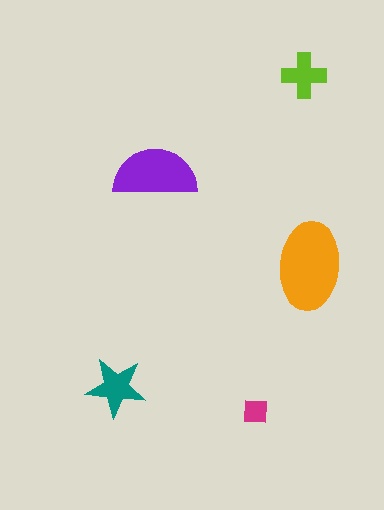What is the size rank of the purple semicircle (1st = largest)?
2nd.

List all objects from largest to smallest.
The orange ellipse, the purple semicircle, the teal star, the lime cross, the magenta square.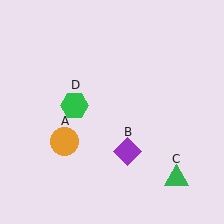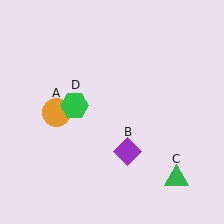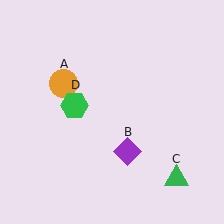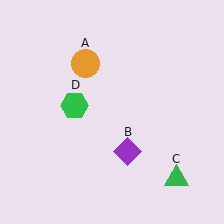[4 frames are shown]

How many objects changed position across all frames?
1 object changed position: orange circle (object A).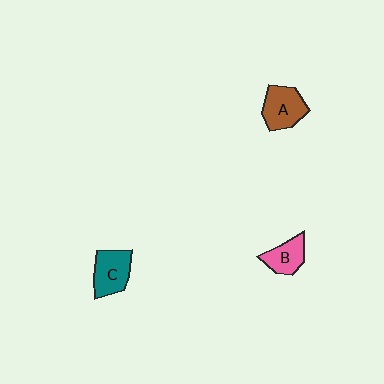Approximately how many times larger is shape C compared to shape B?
Approximately 1.3 times.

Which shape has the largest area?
Shape A (brown).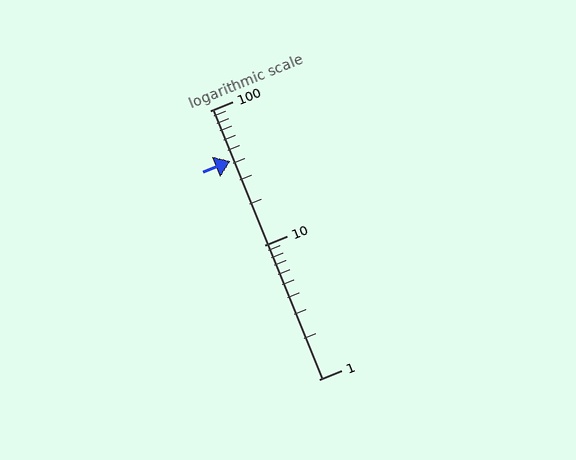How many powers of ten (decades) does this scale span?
The scale spans 2 decades, from 1 to 100.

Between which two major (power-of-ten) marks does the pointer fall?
The pointer is between 10 and 100.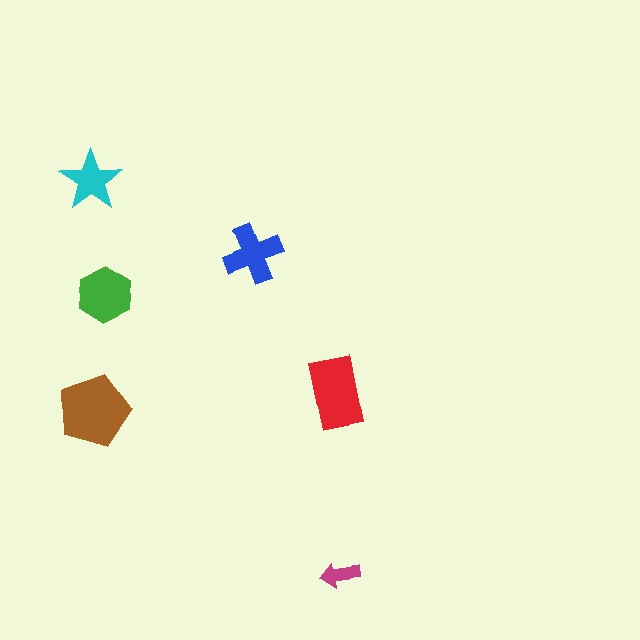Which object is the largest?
The brown pentagon.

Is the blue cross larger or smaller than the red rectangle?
Smaller.